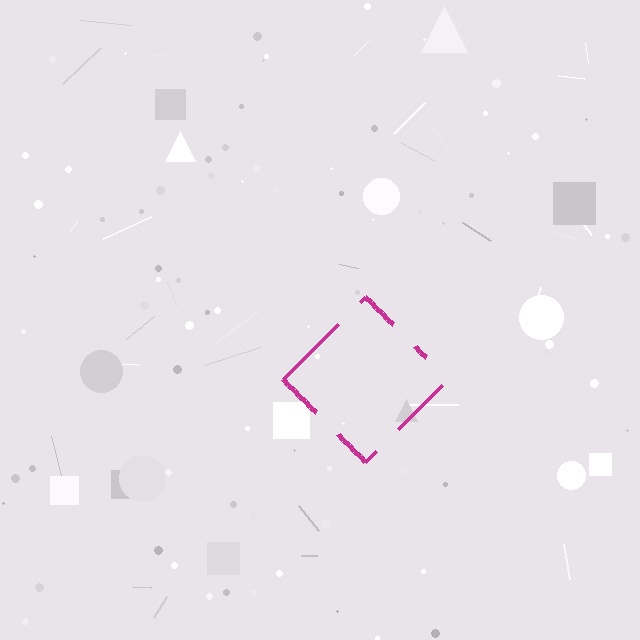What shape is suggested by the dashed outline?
The dashed outline suggests a diamond.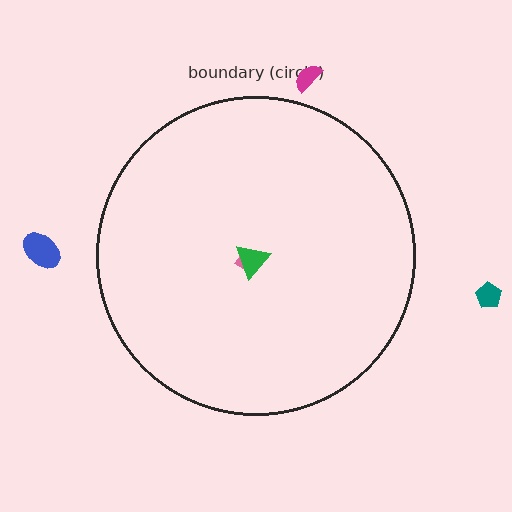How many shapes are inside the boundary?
2 inside, 3 outside.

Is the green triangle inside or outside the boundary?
Inside.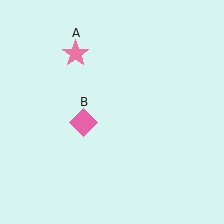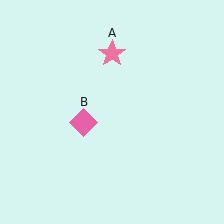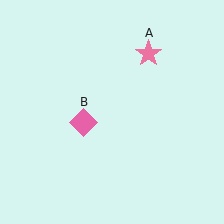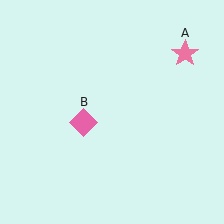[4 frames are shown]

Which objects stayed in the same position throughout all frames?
Pink diamond (object B) remained stationary.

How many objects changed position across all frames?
1 object changed position: pink star (object A).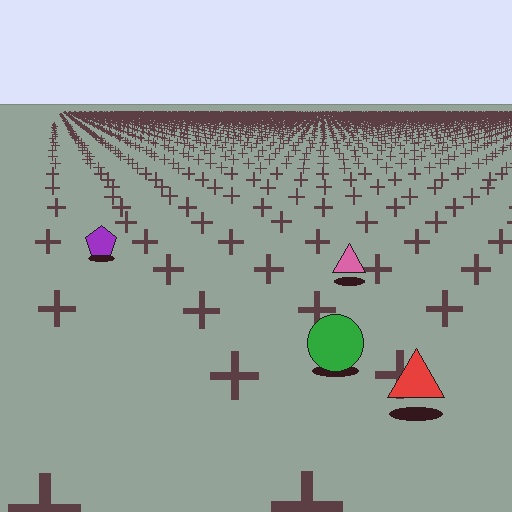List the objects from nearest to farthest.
From nearest to farthest: the red triangle, the green circle, the pink triangle, the purple pentagon.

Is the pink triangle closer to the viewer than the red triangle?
No. The red triangle is closer — you can tell from the texture gradient: the ground texture is coarser near it.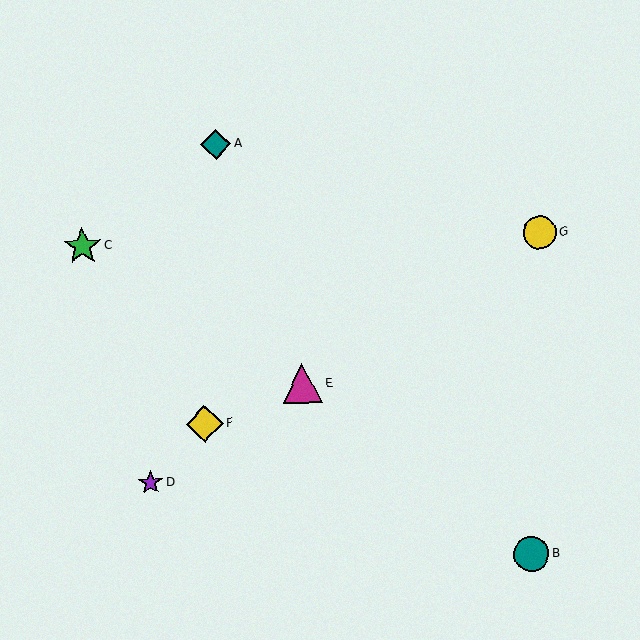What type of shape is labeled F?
Shape F is a yellow diamond.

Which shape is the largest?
The magenta triangle (labeled E) is the largest.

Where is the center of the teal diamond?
The center of the teal diamond is at (216, 144).